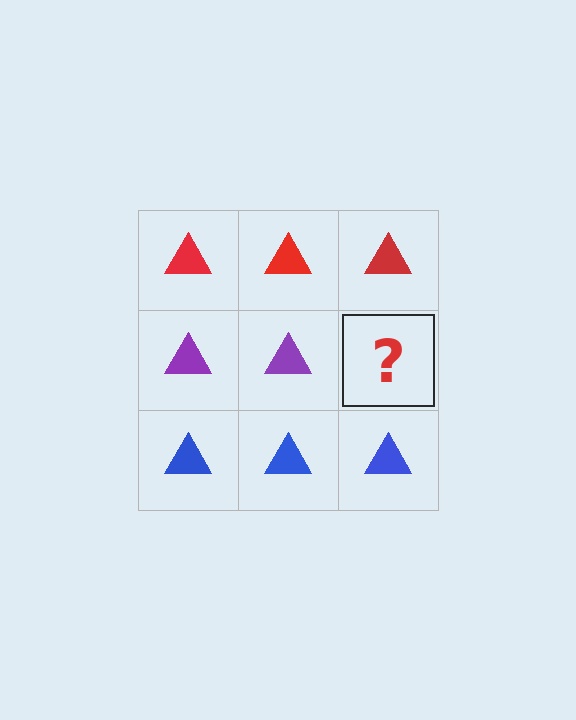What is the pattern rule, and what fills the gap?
The rule is that each row has a consistent color. The gap should be filled with a purple triangle.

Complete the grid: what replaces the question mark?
The question mark should be replaced with a purple triangle.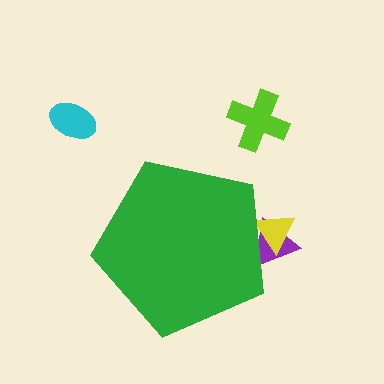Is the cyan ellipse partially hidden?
No, the cyan ellipse is fully visible.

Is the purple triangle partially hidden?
Yes, the purple triangle is partially hidden behind the green pentagon.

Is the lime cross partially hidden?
No, the lime cross is fully visible.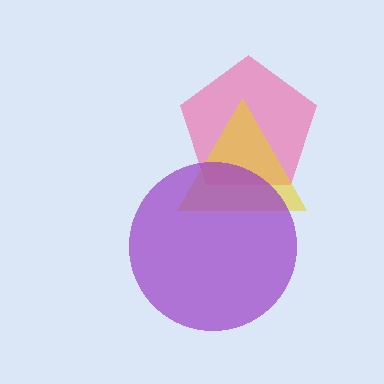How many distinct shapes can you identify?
There are 3 distinct shapes: a pink pentagon, a yellow triangle, a purple circle.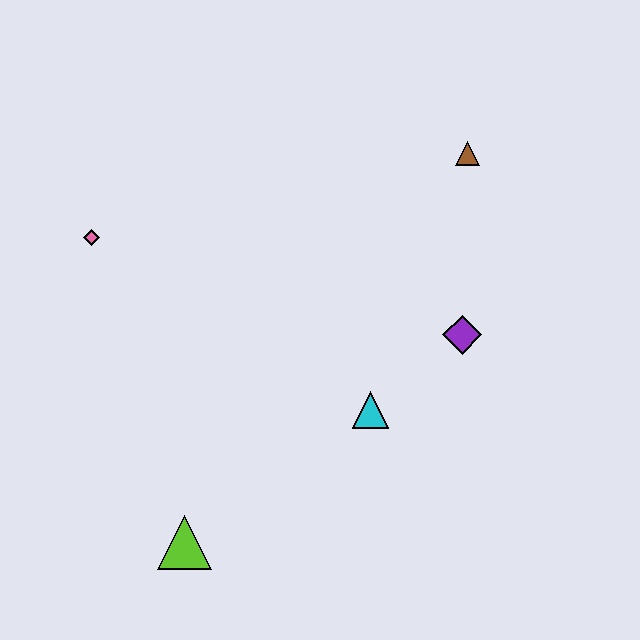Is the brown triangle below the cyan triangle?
No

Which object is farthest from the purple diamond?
The pink diamond is farthest from the purple diamond.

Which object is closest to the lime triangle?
The cyan triangle is closest to the lime triangle.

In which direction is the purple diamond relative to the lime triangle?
The purple diamond is to the right of the lime triangle.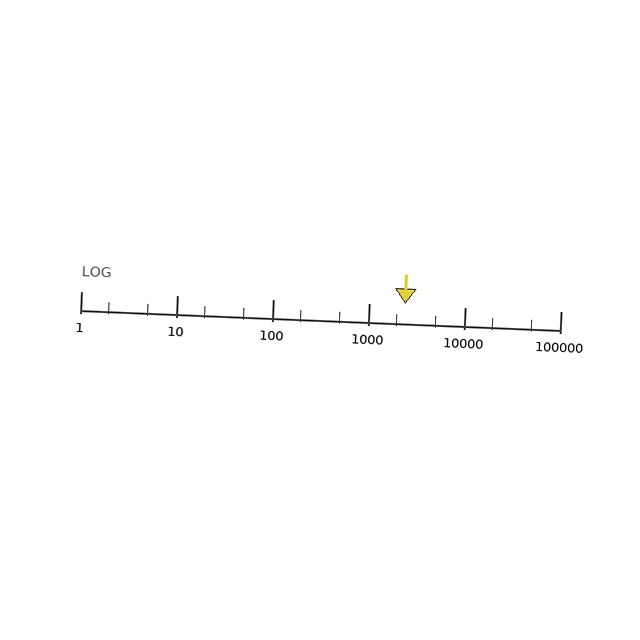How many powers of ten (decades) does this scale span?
The scale spans 5 decades, from 1 to 100000.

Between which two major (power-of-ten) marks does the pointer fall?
The pointer is between 1000 and 10000.